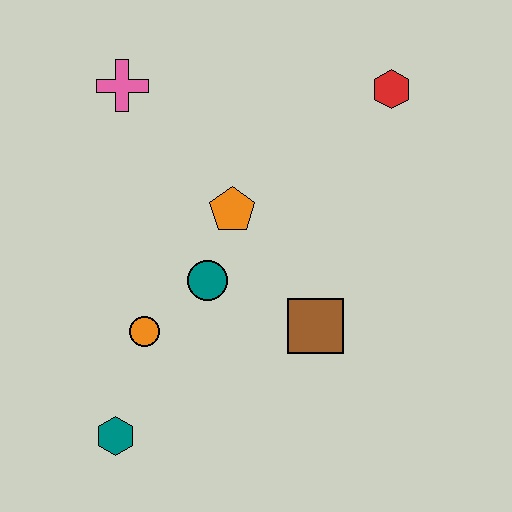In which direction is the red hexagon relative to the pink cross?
The red hexagon is to the right of the pink cross.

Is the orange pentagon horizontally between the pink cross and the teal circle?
No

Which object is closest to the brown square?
The teal circle is closest to the brown square.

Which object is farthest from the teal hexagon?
The red hexagon is farthest from the teal hexagon.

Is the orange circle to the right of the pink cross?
Yes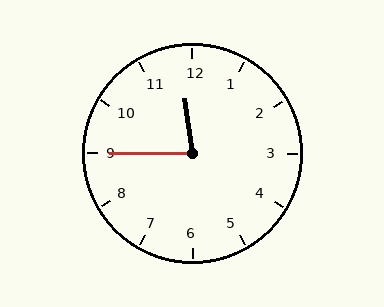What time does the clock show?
11:45.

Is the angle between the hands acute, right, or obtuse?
It is acute.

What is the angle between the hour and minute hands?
Approximately 82 degrees.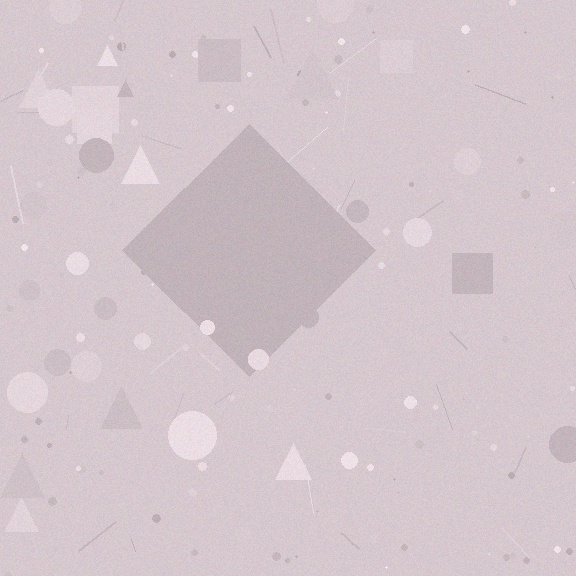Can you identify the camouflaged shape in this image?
The camouflaged shape is a diamond.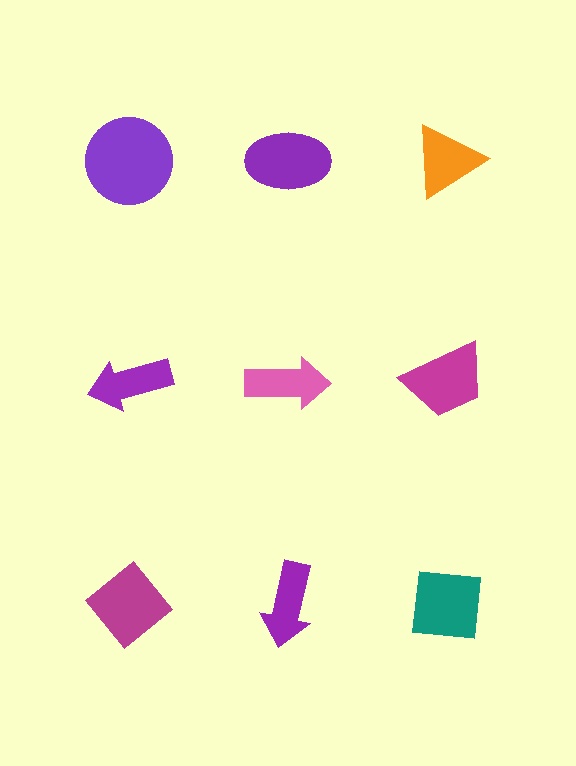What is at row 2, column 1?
A purple arrow.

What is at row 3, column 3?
A teal square.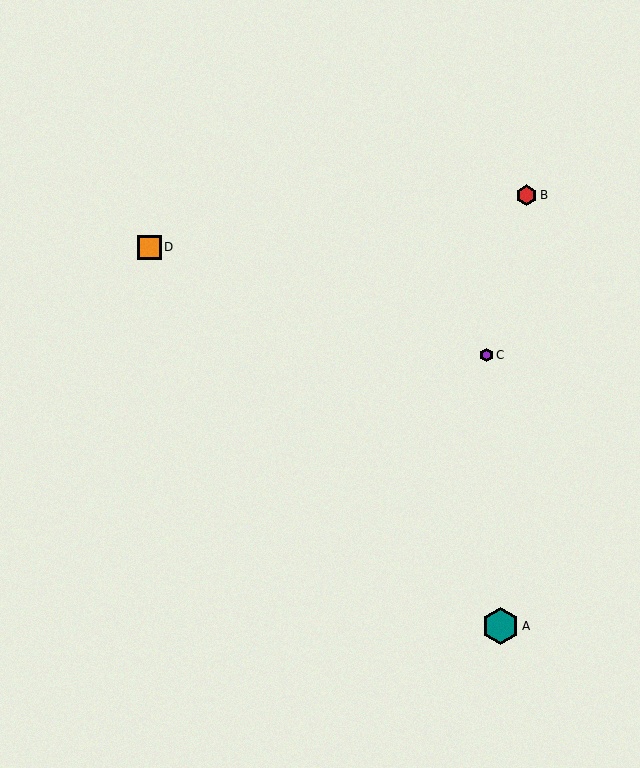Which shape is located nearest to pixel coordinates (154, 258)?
The orange square (labeled D) at (149, 247) is nearest to that location.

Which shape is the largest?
The teal hexagon (labeled A) is the largest.